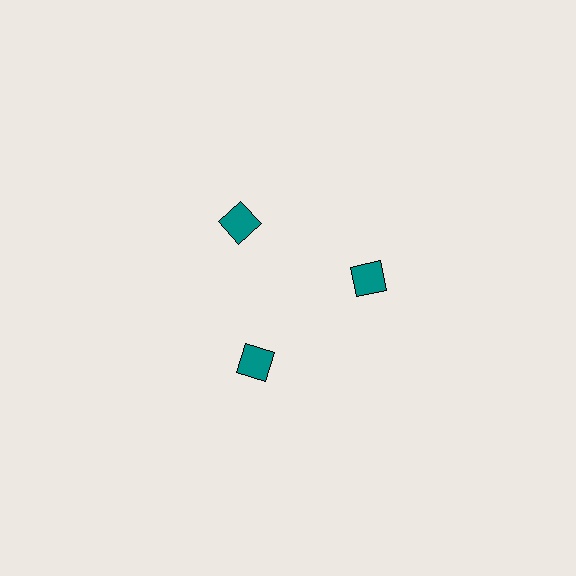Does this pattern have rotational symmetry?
Yes, this pattern has 3-fold rotational symmetry. It looks the same after rotating 120 degrees around the center.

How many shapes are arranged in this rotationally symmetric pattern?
There are 3 shapes, arranged in 3 groups of 1.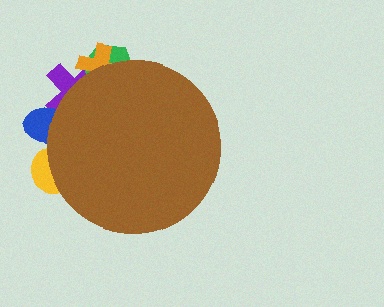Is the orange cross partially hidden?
Yes, the orange cross is partially hidden behind the brown circle.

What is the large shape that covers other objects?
A brown circle.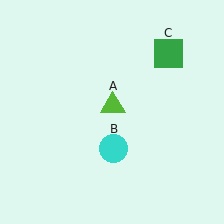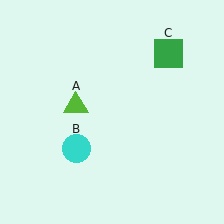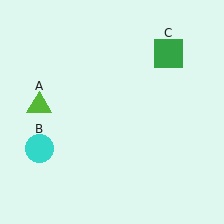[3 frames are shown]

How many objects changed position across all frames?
2 objects changed position: lime triangle (object A), cyan circle (object B).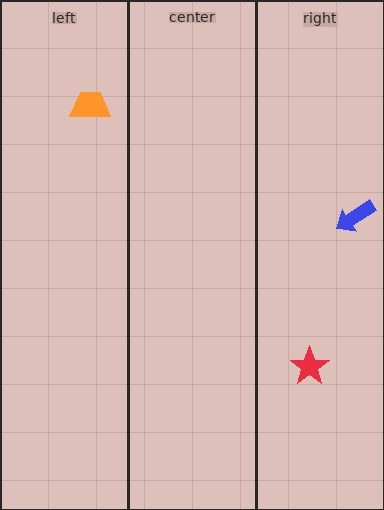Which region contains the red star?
The right region.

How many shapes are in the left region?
1.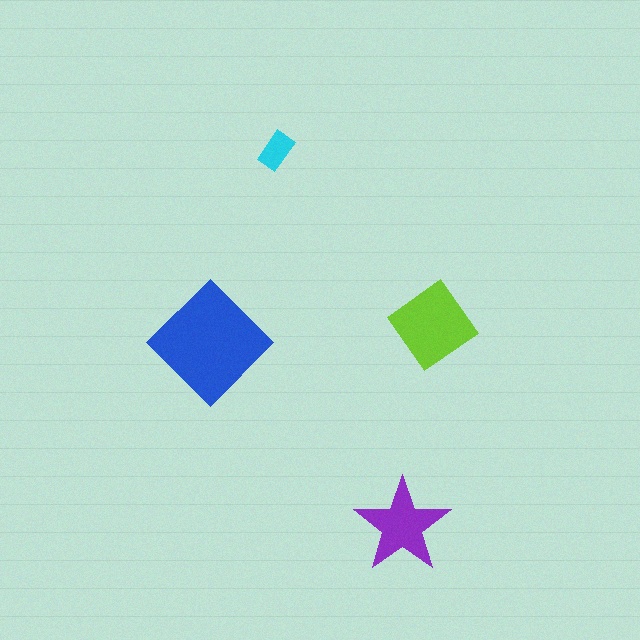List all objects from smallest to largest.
The cyan rectangle, the purple star, the lime diamond, the blue diamond.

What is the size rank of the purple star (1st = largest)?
3rd.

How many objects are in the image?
There are 4 objects in the image.